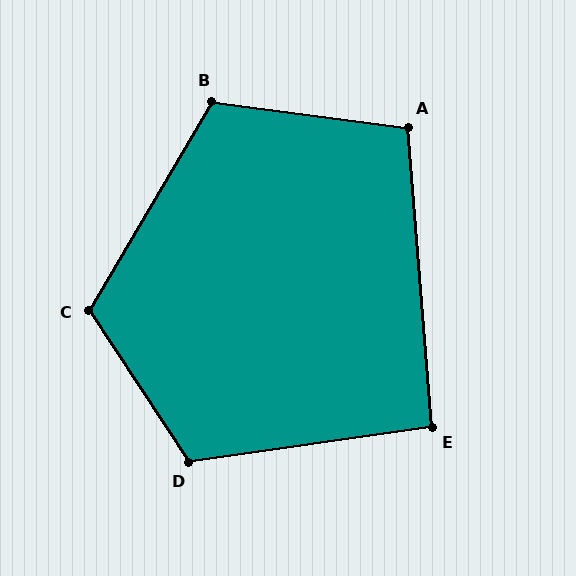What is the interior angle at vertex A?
Approximately 102 degrees (obtuse).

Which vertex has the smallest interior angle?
E, at approximately 94 degrees.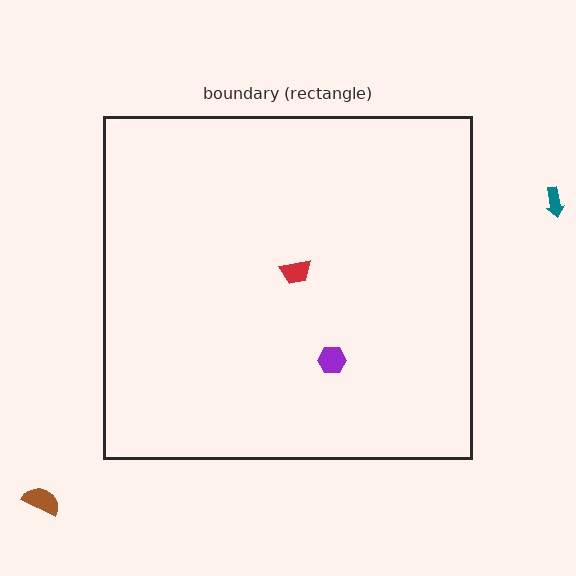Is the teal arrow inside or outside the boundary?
Outside.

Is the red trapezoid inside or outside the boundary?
Inside.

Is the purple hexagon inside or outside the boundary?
Inside.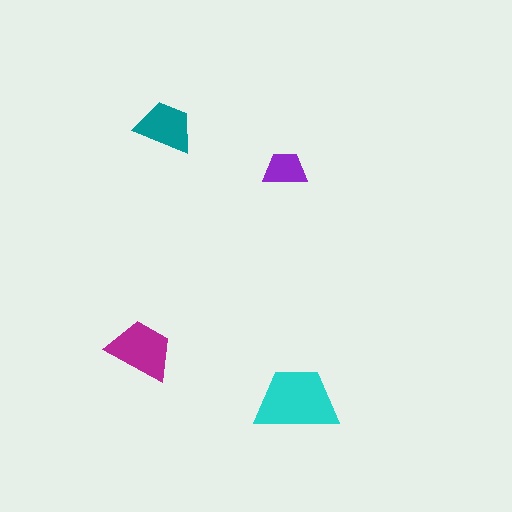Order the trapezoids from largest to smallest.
the cyan one, the magenta one, the teal one, the purple one.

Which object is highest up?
The teal trapezoid is topmost.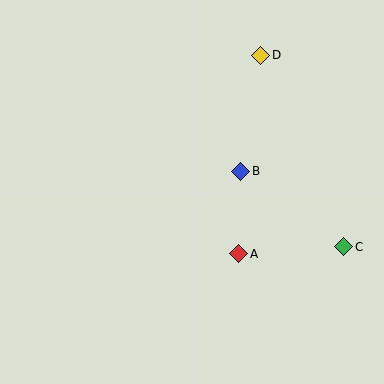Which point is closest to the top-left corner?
Point D is closest to the top-left corner.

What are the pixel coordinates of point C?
Point C is at (344, 247).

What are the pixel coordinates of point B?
Point B is at (241, 171).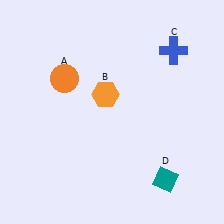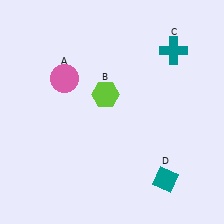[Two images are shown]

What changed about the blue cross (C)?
In Image 1, C is blue. In Image 2, it changed to teal.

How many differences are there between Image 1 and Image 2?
There are 3 differences between the two images.